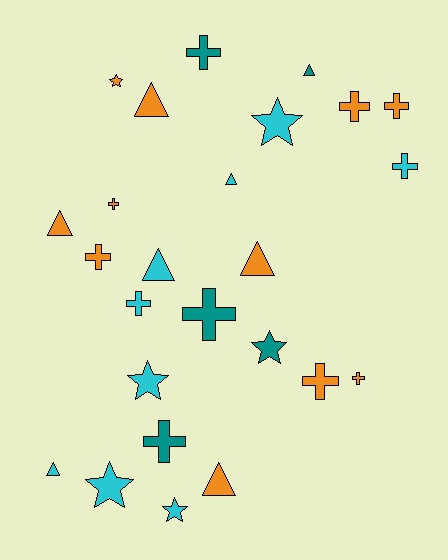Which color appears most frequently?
Orange, with 11 objects.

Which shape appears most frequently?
Cross, with 11 objects.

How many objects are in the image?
There are 25 objects.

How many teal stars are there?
There is 1 teal star.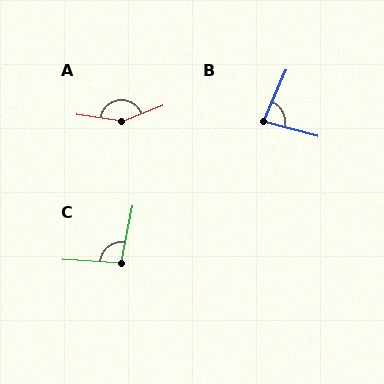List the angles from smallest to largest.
B (81°), C (98°), A (150°).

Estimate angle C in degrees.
Approximately 98 degrees.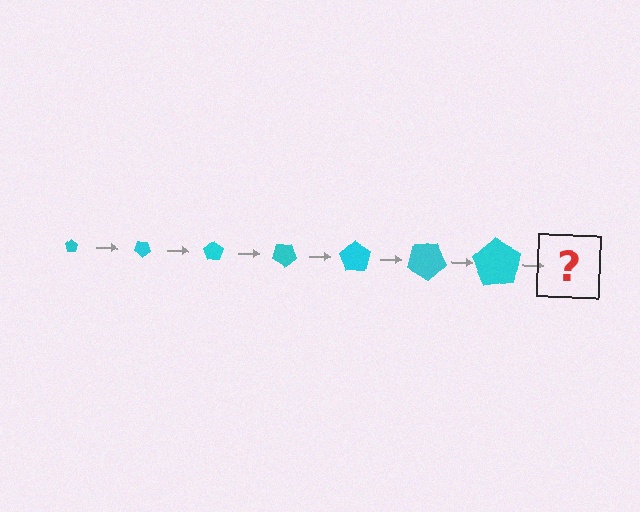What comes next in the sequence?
The next element should be a pentagon, larger than the previous one and rotated 245 degrees from the start.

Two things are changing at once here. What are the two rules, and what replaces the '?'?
The two rules are that the pentagon grows larger each step and it rotates 35 degrees each step. The '?' should be a pentagon, larger than the previous one and rotated 245 degrees from the start.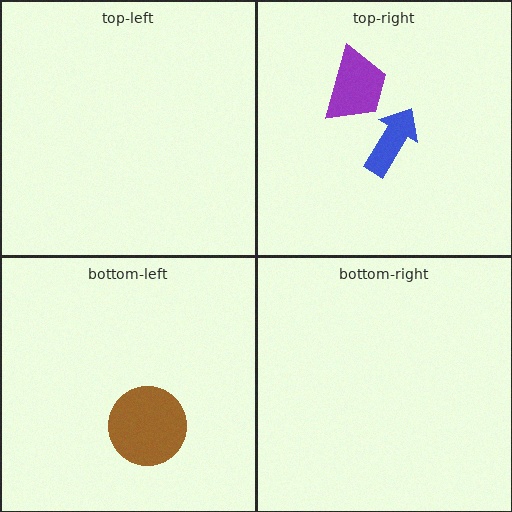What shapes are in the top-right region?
The blue arrow, the purple trapezoid.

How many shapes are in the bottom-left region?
1.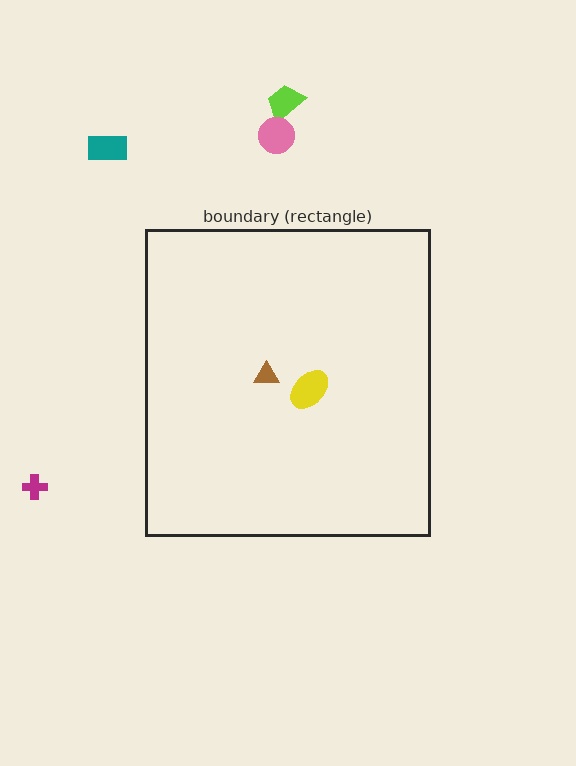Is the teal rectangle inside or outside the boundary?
Outside.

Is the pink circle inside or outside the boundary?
Outside.